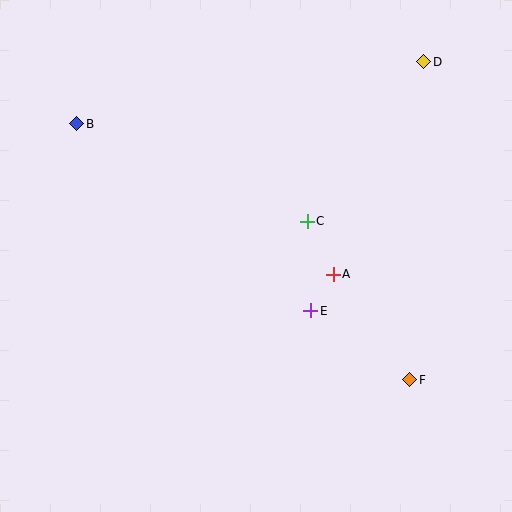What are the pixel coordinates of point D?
Point D is at (424, 62).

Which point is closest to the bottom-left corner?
Point E is closest to the bottom-left corner.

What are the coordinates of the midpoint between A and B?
The midpoint between A and B is at (205, 199).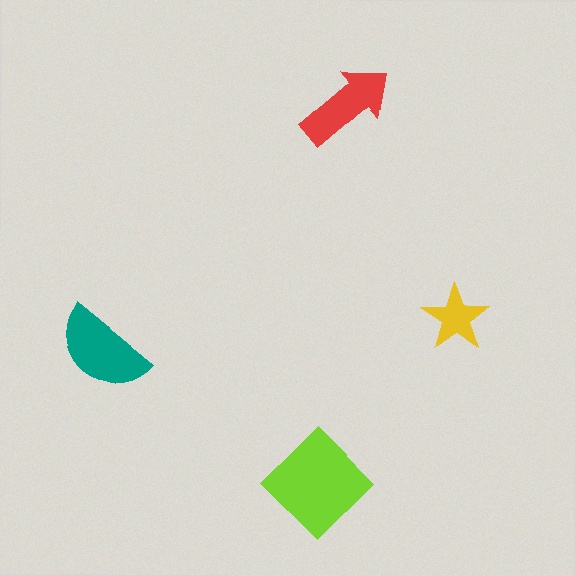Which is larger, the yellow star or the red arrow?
The red arrow.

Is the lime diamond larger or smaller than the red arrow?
Larger.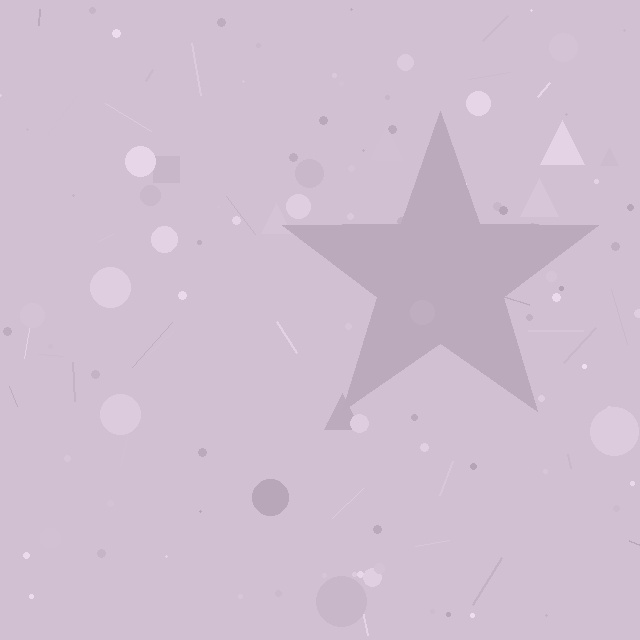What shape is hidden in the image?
A star is hidden in the image.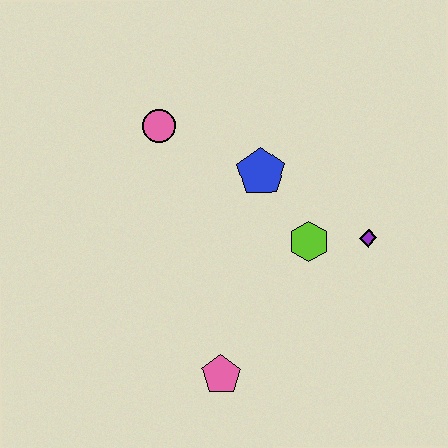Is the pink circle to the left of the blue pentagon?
Yes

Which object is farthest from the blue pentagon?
The pink pentagon is farthest from the blue pentagon.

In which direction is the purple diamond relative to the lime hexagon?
The purple diamond is to the right of the lime hexagon.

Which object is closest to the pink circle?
The blue pentagon is closest to the pink circle.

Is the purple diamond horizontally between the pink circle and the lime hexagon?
No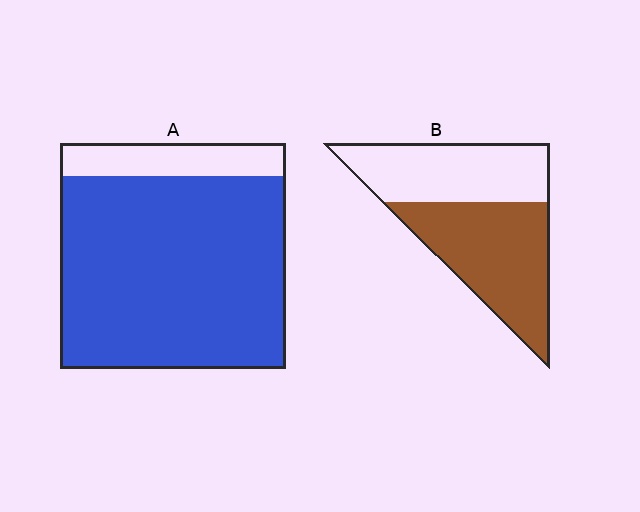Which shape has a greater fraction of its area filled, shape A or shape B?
Shape A.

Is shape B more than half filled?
Yes.